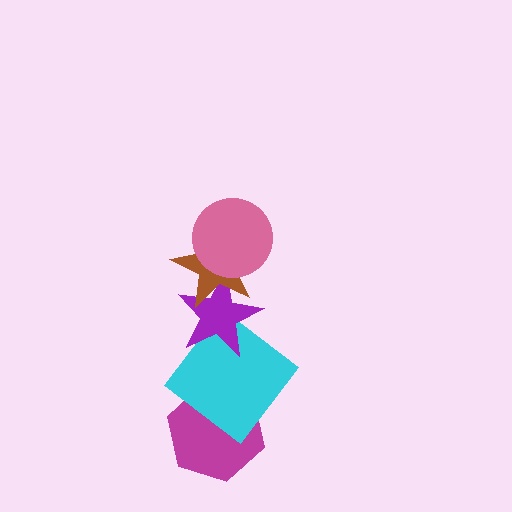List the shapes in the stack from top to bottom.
From top to bottom: the pink circle, the brown star, the purple star, the cyan diamond, the magenta hexagon.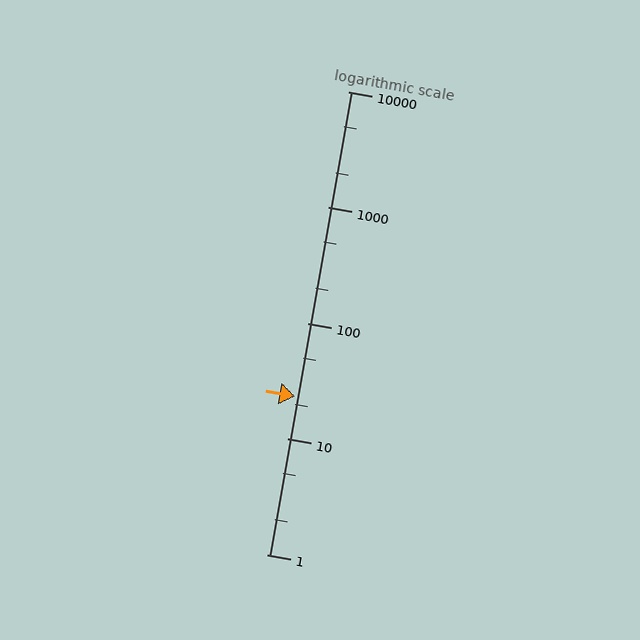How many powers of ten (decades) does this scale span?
The scale spans 4 decades, from 1 to 10000.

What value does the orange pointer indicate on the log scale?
The pointer indicates approximately 23.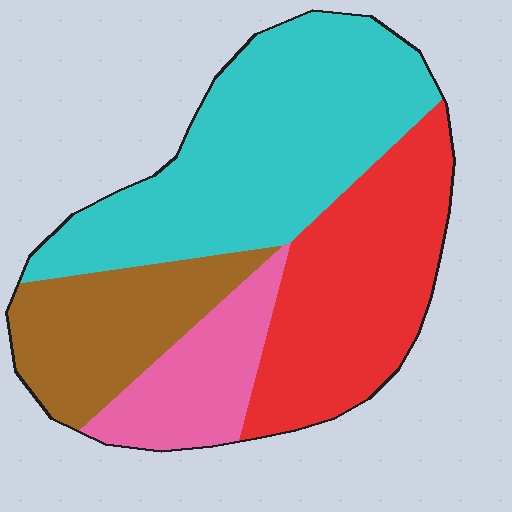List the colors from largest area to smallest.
From largest to smallest: cyan, red, brown, pink.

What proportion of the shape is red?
Red covers 29% of the shape.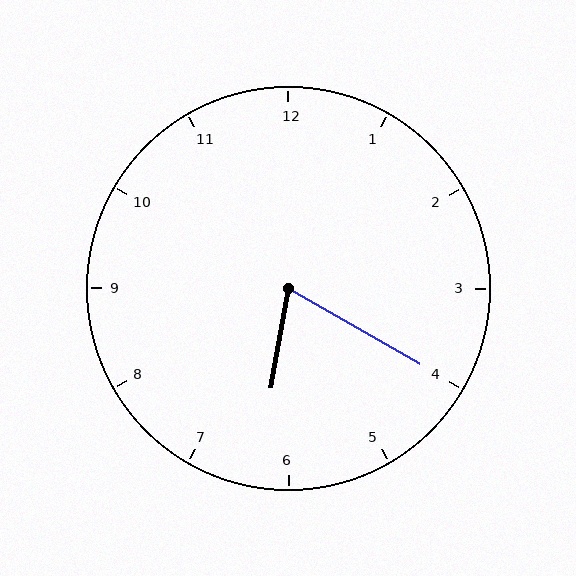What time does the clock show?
6:20.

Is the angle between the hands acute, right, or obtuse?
It is acute.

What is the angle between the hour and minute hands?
Approximately 70 degrees.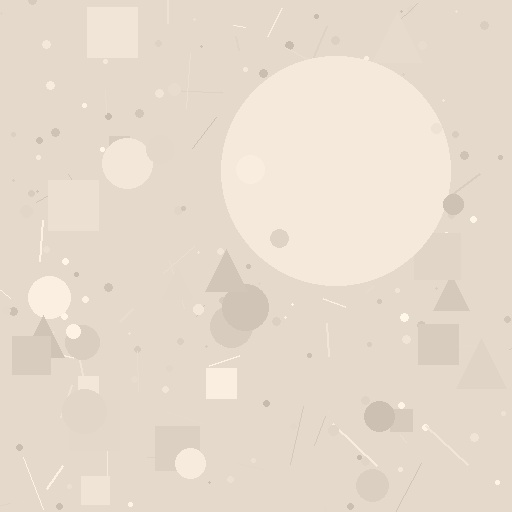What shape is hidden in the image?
A circle is hidden in the image.